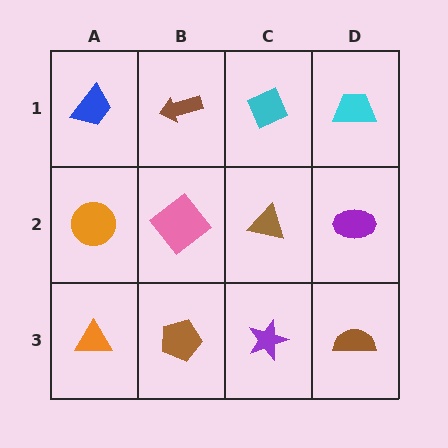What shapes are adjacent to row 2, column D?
A cyan trapezoid (row 1, column D), a brown semicircle (row 3, column D), a brown triangle (row 2, column C).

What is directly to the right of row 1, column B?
A cyan diamond.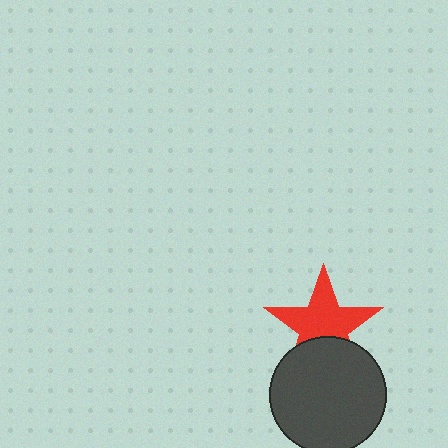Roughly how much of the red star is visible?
Most of it is visible (roughly 68%).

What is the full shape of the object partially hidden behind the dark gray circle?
The partially hidden object is a red star.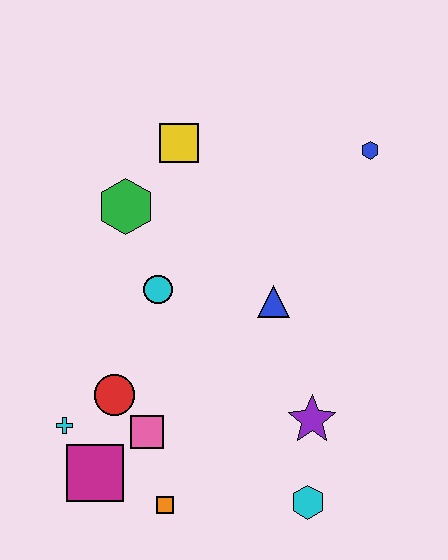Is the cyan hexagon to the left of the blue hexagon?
Yes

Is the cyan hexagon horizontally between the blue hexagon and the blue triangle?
Yes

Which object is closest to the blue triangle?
The cyan circle is closest to the blue triangle.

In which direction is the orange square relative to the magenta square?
The orange square is to the right of the magenta square.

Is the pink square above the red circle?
No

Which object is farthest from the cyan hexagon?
The yellow square is farthest from the cyan hexagon.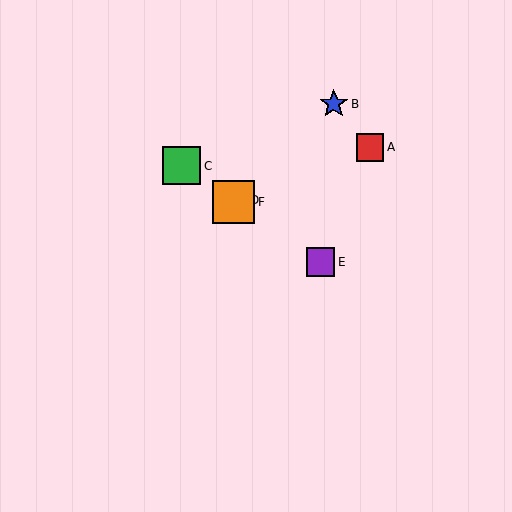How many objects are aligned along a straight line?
4 objects (C, D, E, F) are aligned along a straight line.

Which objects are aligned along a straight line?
Objects C, D, E, F are aligned along a straight line.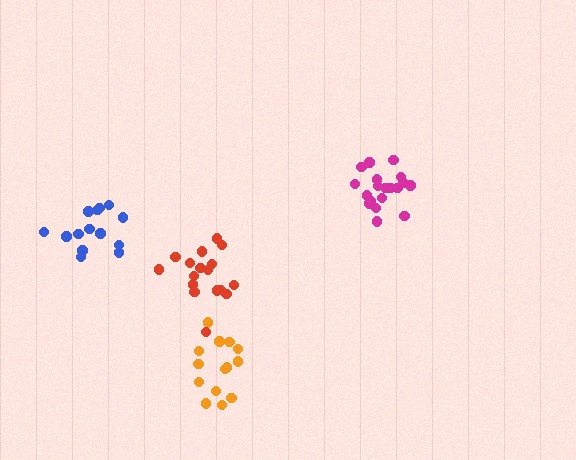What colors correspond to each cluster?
The clusters are colored: orange, blue, magenta, red.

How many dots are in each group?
Group 1: 14 dots, Group 2: 14 dots, Group 3: 19 dots, Group 4: 17 dots (64 total).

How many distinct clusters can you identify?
There are 4 distinct clusters.